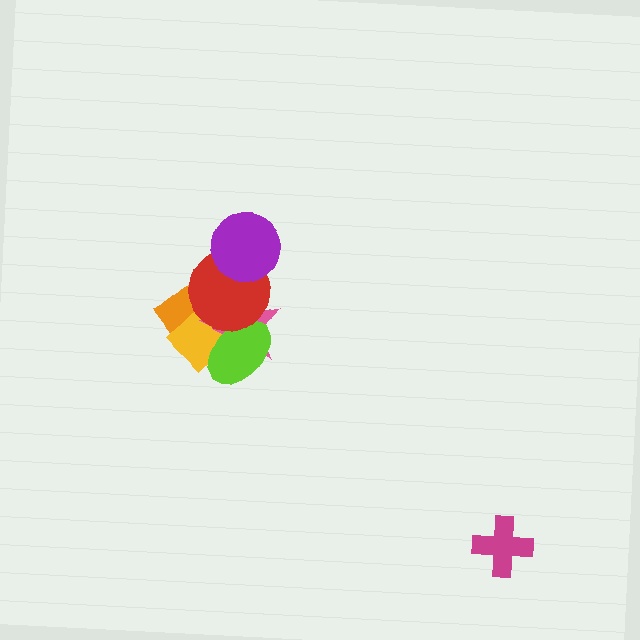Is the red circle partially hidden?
Yes, it is partially covered by another shape.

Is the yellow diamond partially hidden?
Yes, it is partially covered by another shape.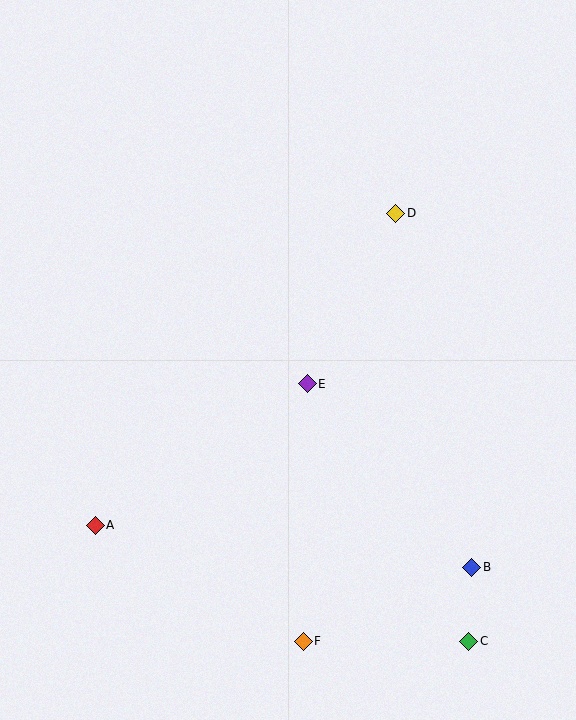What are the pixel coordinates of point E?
Point E is at (307, 384).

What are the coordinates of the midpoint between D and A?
The midpoint between D and A is at (245, 369).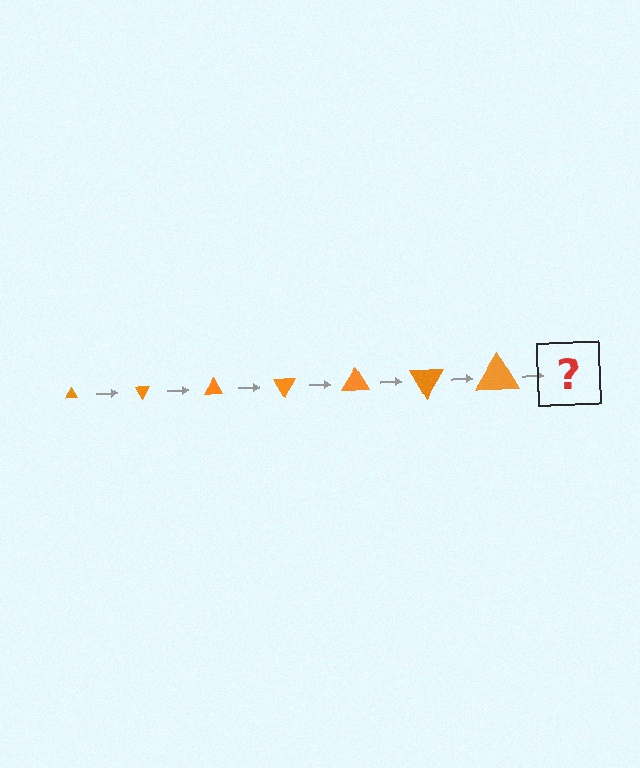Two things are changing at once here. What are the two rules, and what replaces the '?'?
The two rules are that the triangle grows larger each step and it rotates 60 degrees each step. The '?' should be a triangle, larger than the previous one and rotated 420 degrees from the start.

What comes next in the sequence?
The next element should be a triangle, larger than the previous one and rotated 420 degrees from the start.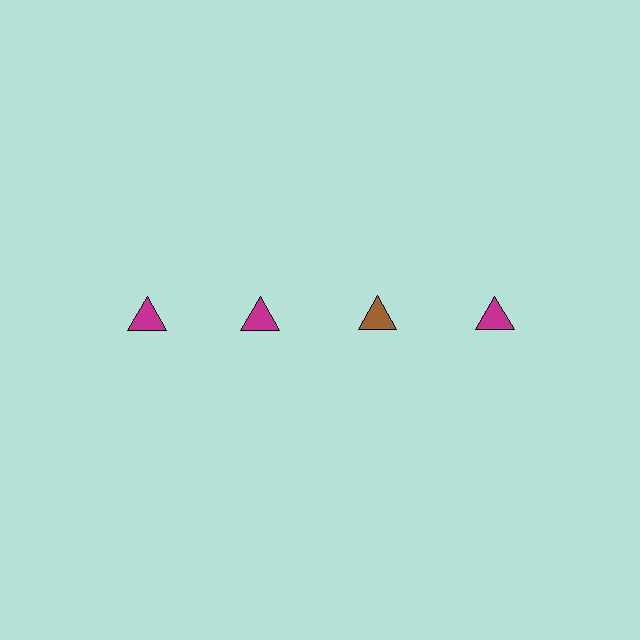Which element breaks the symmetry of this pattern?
The brown triangle in the top row, center column breaks the symmetry. All other shapes are magenta triangles.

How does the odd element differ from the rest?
It has a different color: brown instead of magenta.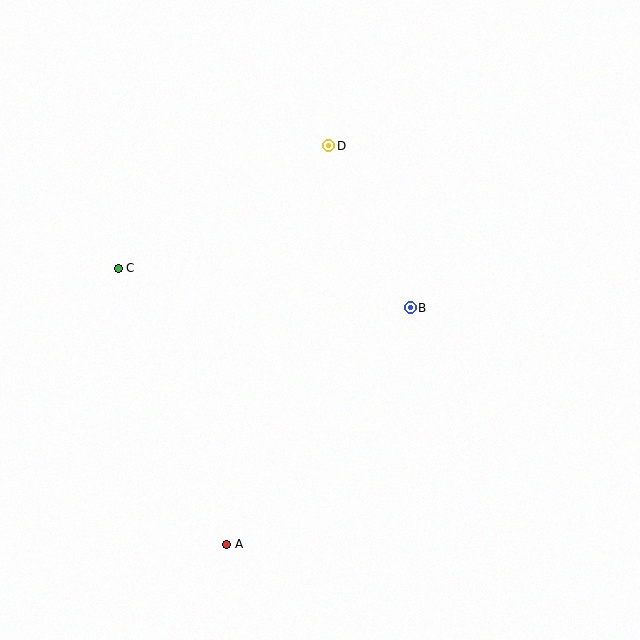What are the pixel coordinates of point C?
Point C is at (118, 268).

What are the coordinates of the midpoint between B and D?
The midpoint between B and D is at (370, 227).